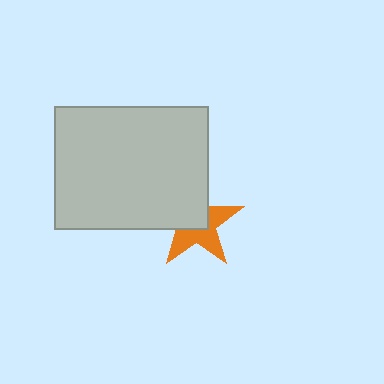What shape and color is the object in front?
The object in front is a light gray rectangle.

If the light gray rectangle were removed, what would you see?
You would see the complete orange star.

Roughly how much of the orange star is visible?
About half of it is visible (roughly 50%).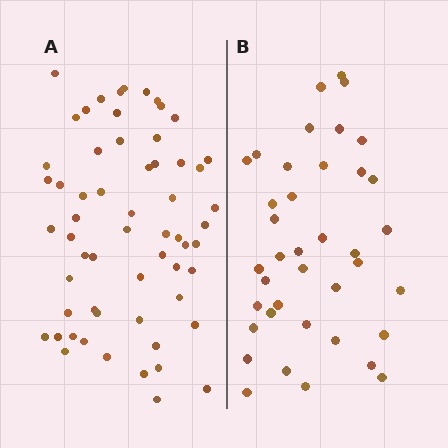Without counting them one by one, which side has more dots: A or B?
Region A (the left region) has more dots.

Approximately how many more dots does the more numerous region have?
Region A has approximately 20 more dots than region B.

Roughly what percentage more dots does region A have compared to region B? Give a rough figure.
About 55% more.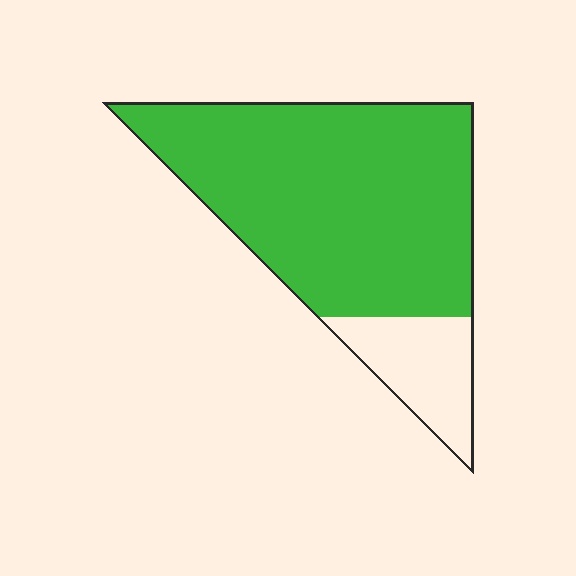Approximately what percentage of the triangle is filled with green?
Approximately 80%.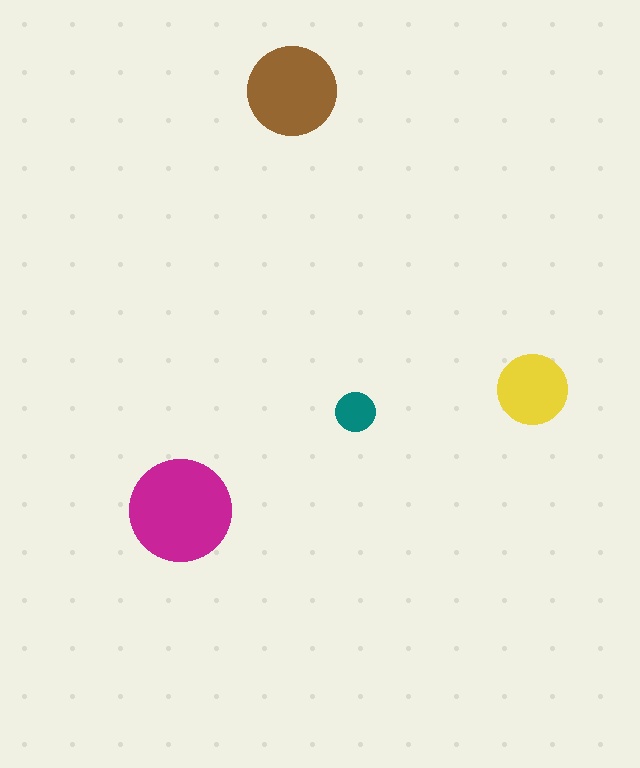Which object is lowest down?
The magenta circle is bottommost.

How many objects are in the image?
There are 4 objects in the image.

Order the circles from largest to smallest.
the magenta one, the brown one, the yellow one, the teal one.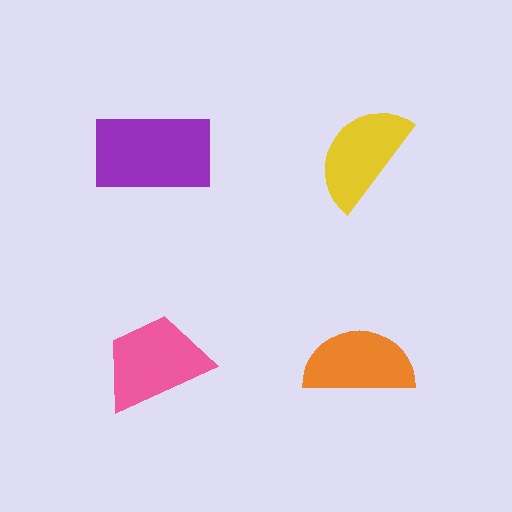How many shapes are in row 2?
2 shapes.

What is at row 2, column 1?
A pink trapezoid.